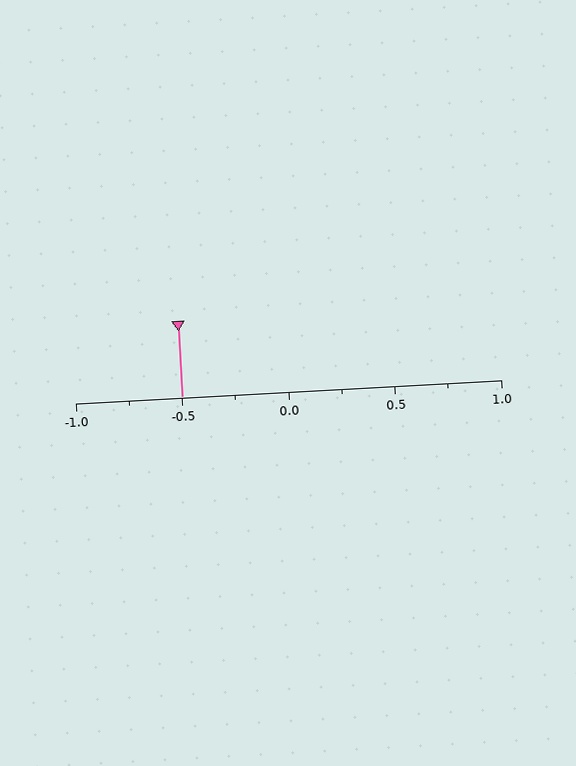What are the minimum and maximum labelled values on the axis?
The axis runs from -1.0 to 1.0.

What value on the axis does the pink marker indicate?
The marker indicates approximately -0.5.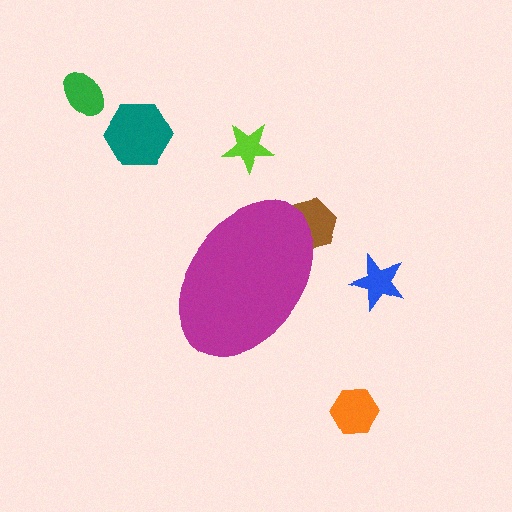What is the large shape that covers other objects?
A magenta ellipse.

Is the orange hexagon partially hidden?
No, the orange hexagon is fully visible.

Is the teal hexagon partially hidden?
No, the teal hexagon is fully visible.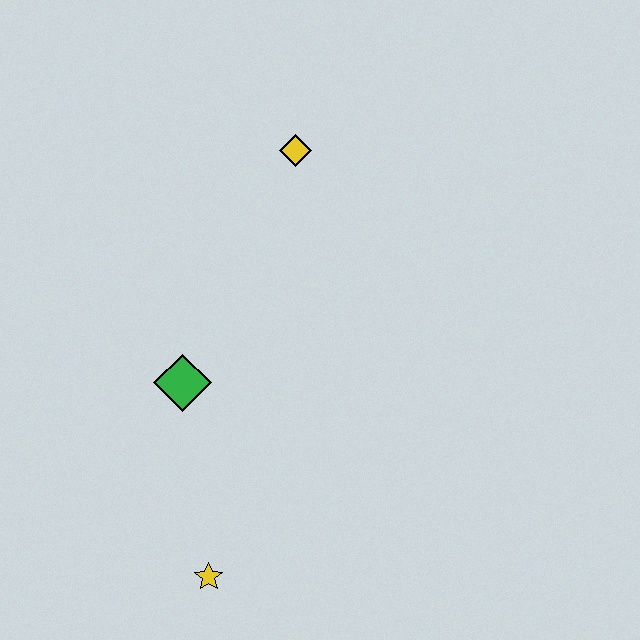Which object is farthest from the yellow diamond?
The yellow star is farthest from the yellow diamond.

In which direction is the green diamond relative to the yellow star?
The green diamond is above the yellow star.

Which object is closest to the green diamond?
The yellow star is closest to the green diamond.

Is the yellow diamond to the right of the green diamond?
Yes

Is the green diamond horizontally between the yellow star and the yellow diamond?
No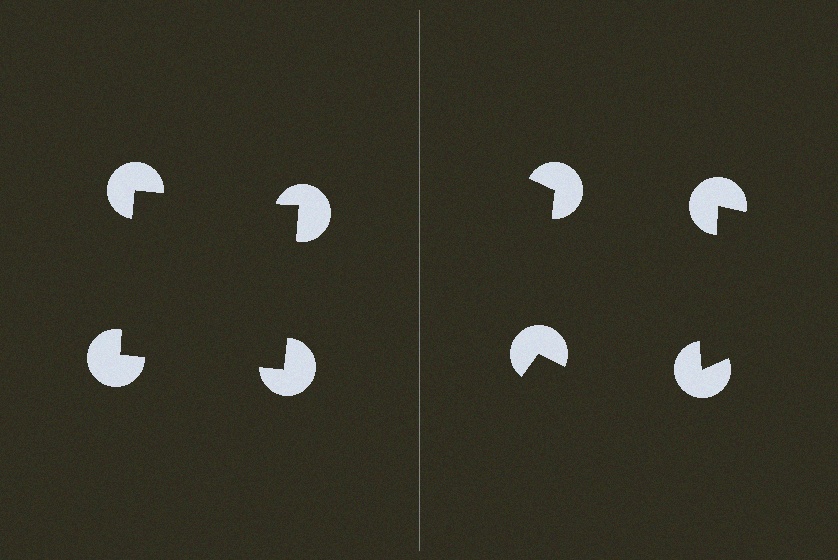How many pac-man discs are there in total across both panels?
8 — 4 on each side.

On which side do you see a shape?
An illusory square appears on the left side. On the right side the wedge cuts are rotated, so no coherent shape forms.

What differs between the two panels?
The pac-man discs are positioned identically on both sides; only the wedge orientations differ. On the left they align to a square; on the right they are misaligned.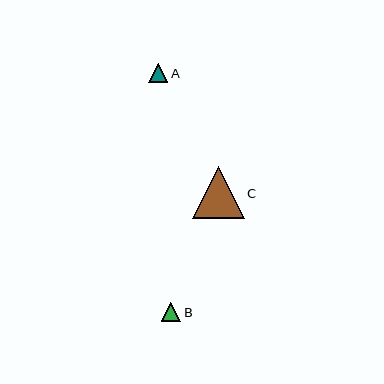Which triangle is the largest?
Triangle C is the largest with a size of approximately 51 pixels.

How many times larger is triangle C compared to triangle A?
Triangle C is approximately 2.7 times the size of triangle A.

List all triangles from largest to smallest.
From largest to smallest: C, B, A.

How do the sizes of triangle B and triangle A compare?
Triangle B and triangle A are approximately the same size.